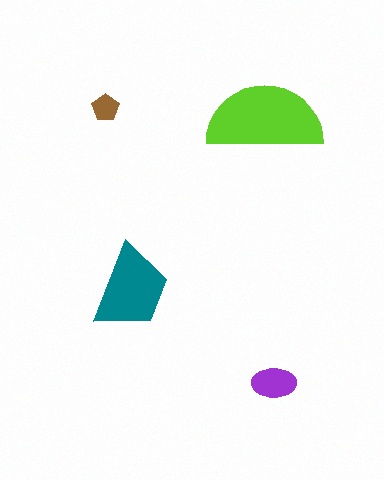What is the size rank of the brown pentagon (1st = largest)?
4th.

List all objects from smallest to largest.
The brown pentagon, the purple ellipse, the teal trapezoid, the lime semicircle.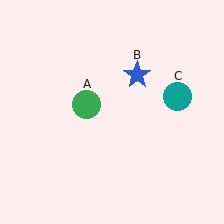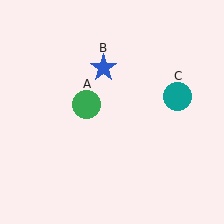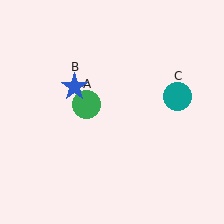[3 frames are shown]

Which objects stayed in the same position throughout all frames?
Green circle (object A) and teal circle (object C) remained stationary.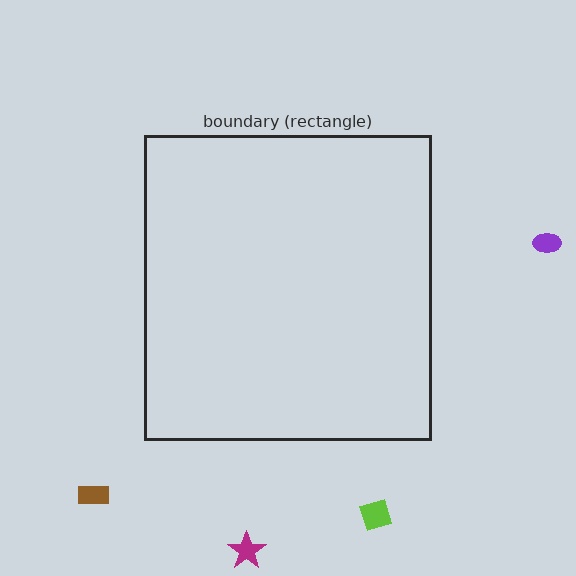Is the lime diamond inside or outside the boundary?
Outside.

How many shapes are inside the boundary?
0 inside, 4 outside.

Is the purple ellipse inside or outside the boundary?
Outside.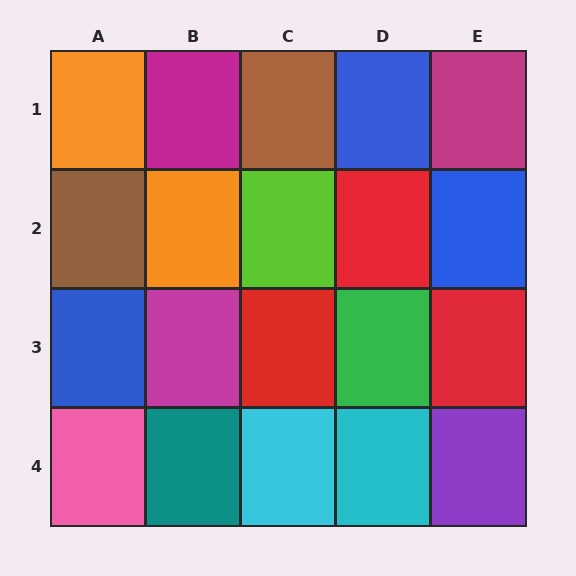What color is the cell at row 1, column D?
Blue.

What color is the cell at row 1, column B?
Magenta.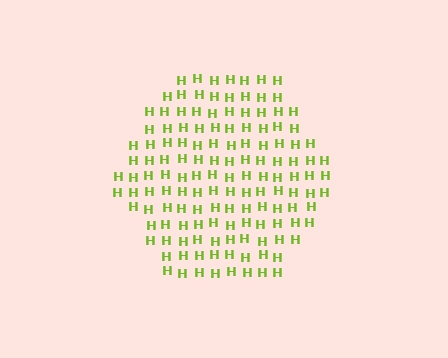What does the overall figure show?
The overall figure shows a hexagon.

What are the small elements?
The small elements are letter H's.